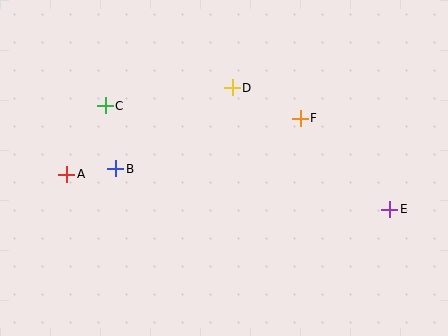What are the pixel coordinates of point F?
Point F is at (300, 118).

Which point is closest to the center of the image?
Point D at (232, 88) is closest to the center.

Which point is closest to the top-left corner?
Point C is closest to the top-left corner.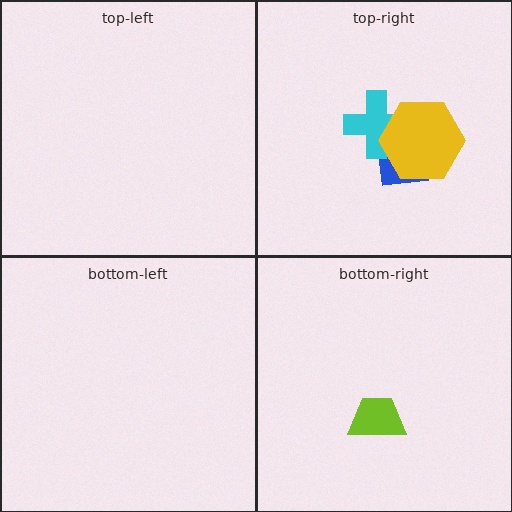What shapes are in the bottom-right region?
The lime trapezoid.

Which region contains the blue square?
The top-right region.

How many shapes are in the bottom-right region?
1.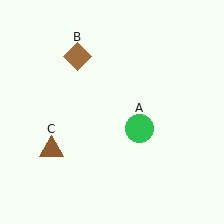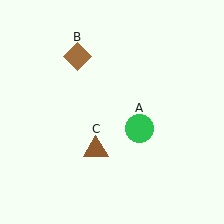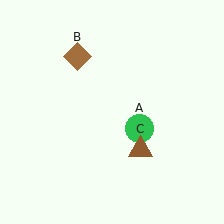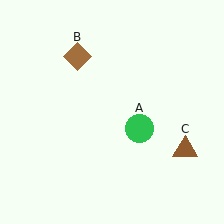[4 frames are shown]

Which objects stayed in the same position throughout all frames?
Green circle (object A) and brown diamond (object B) remained stationary.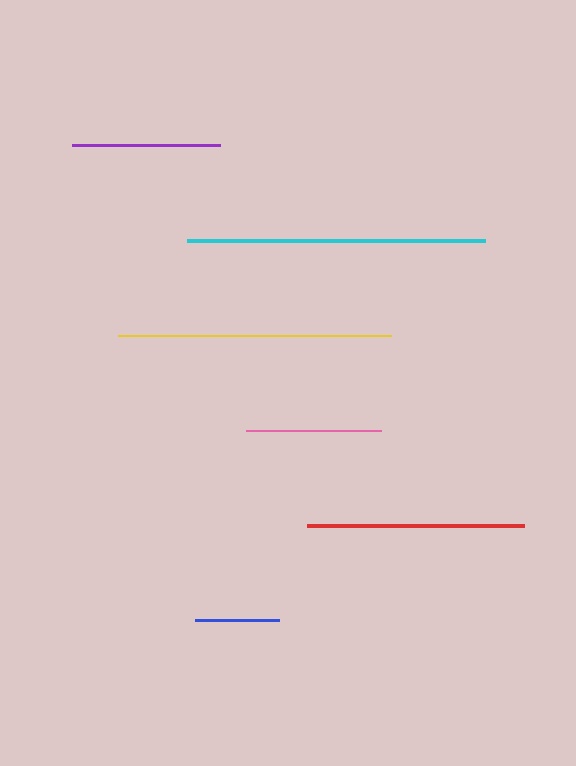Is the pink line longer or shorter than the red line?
The red line is longer than the pink line.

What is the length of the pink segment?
The pink segment is approximately 135 pixels long.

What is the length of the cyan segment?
The cyan segment is approximately 298 pixels long.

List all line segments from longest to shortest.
From longest to shortest: cyan, yellow, red, purple, pink, blue.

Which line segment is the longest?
The cyan line is the longest at approximately 298 pixels.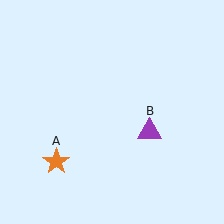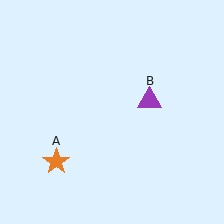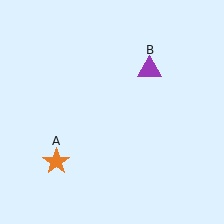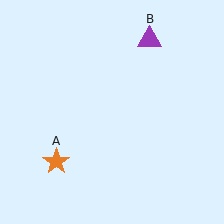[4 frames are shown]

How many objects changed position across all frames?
1 object changed position: purple triangle (object B).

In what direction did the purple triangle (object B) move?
The purple triangle (object B) moved up.